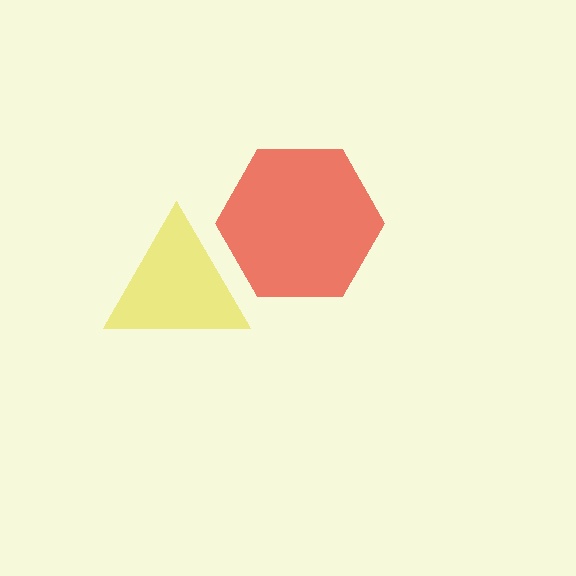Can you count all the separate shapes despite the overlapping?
Yes, there are 2 separate shapes.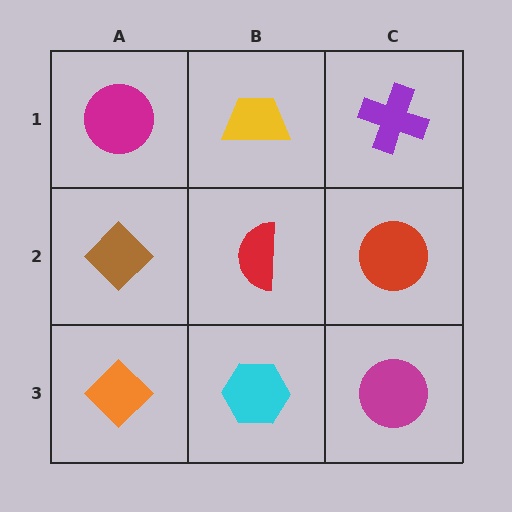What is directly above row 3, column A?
A brown diamond.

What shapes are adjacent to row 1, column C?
A red circle (row 2, column C), a yellow trapezoid (row 1, column B).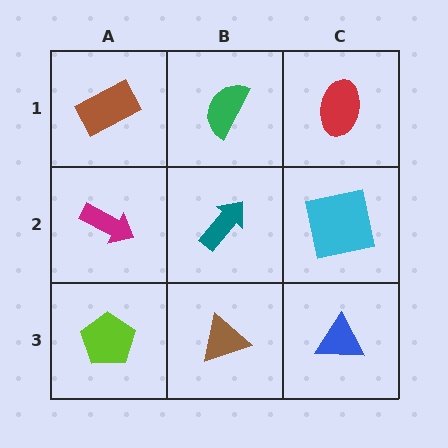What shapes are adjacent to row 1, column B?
A teal arrow (row 2, column B), a brown rectangle (row 1, column A), a red ellipse (row 1, column C).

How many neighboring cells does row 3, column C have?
2.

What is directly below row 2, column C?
A blue triangle.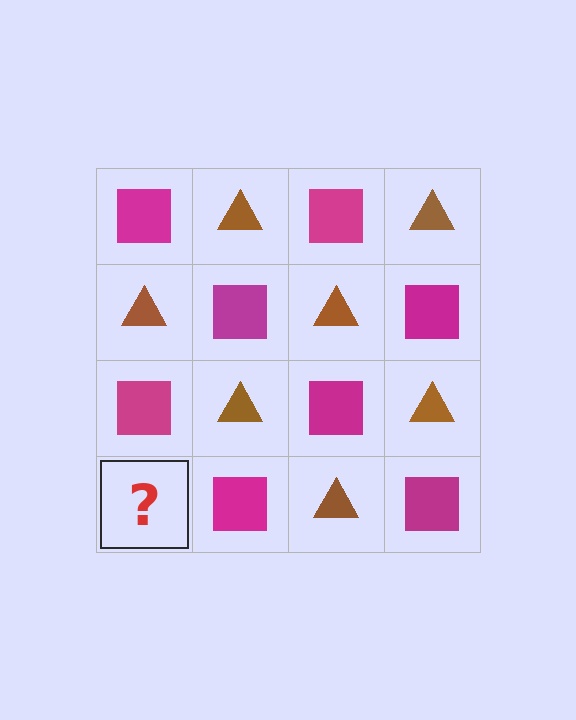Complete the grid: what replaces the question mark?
The question mark should be replaced with a brown triangle.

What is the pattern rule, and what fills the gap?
The rule is that it alternates magenta square and brown triangle in a checkerboard pattern. The gap should be filled with a brown triangle.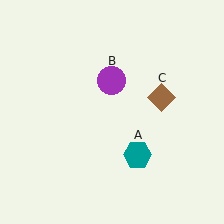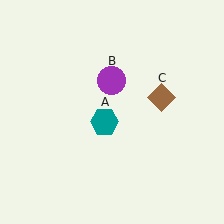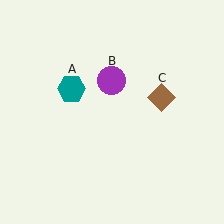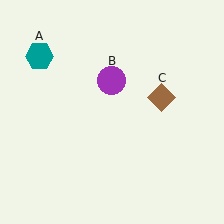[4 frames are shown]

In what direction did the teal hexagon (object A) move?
The teal hexagon (object A) moved up and to the left.